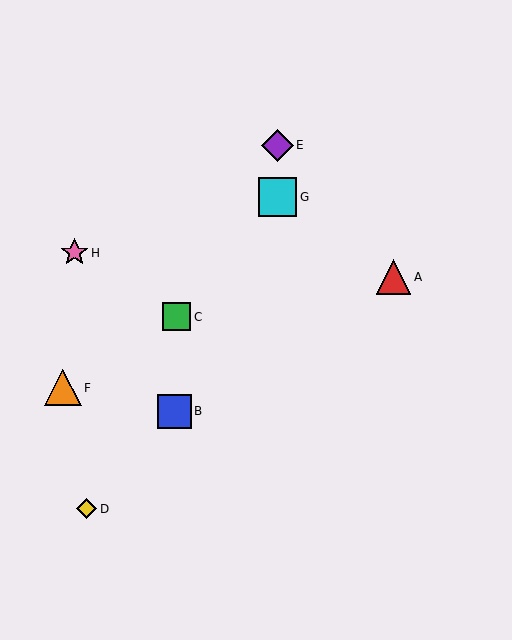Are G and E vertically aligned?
Yes, both are at x≈278.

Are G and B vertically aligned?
No, G is at x≈278 and B is at x≈174.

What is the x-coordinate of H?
Object H is at x≈74.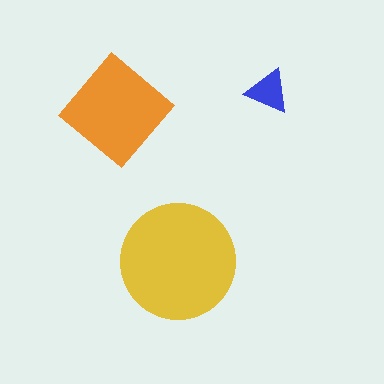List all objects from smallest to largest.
The blue triangle, the orange diamond, the yellow circle.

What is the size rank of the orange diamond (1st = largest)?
2nd.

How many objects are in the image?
There are 3 objects in the image.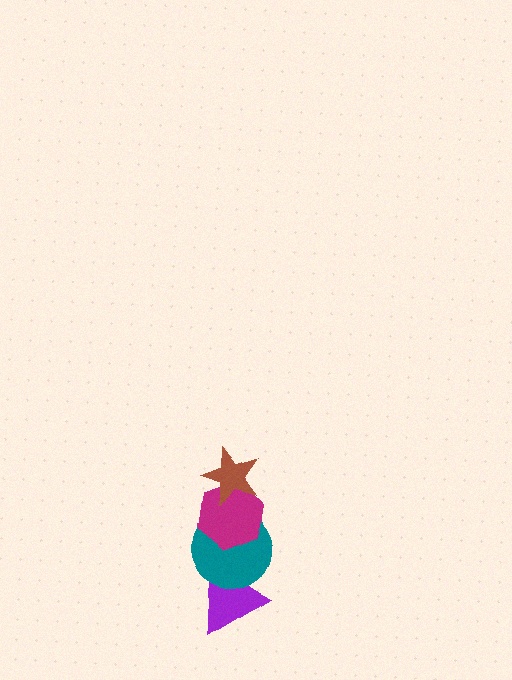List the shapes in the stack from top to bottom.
From top to bottom: the brown star, the magenta hexagon, the teal circle, the purple triangle.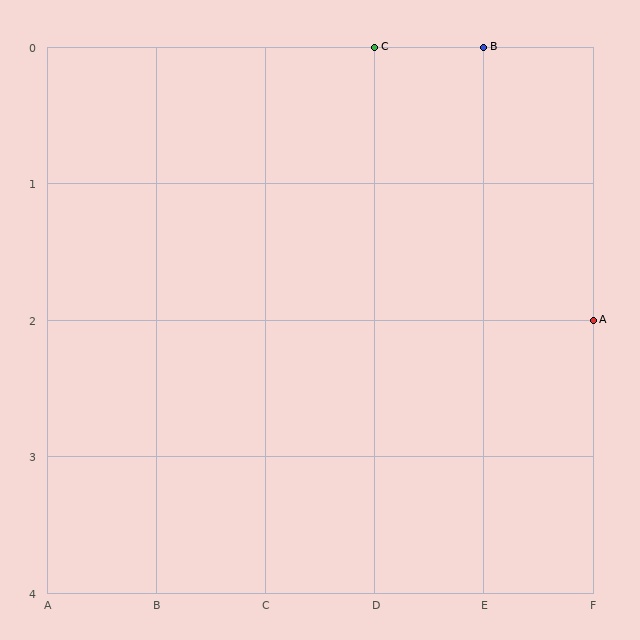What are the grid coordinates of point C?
Point C is at grid coordinates (D, 0).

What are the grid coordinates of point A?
Point A is at grid coordinates (F, 2).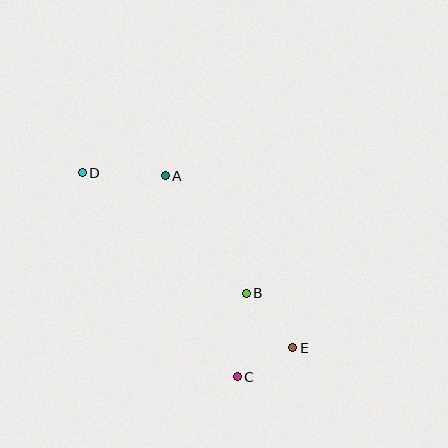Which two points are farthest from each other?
Points D and E are farthest from each other.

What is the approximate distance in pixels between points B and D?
The distance between B and D is approximately 204 pixels.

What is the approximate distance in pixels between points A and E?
The distance between A and E is approximately 214 pixels.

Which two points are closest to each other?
Points C and E are closest to each other.